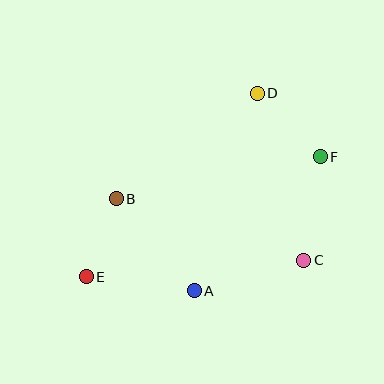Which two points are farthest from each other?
Points E and F are farthest from each other.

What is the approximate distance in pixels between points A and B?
The distance between A and B is approximately 121 pixels.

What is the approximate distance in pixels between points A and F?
The distance between A and F is approximately 184 pixels.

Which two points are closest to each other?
Points B and E are closest to each other.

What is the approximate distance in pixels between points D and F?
The distance between D and F is approximately 89 pixels.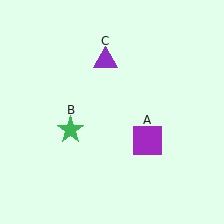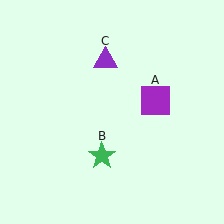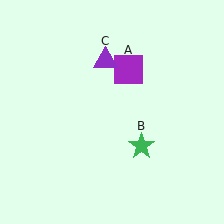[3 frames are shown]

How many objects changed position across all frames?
2 objects changed position: purple square (object A), green star (object B).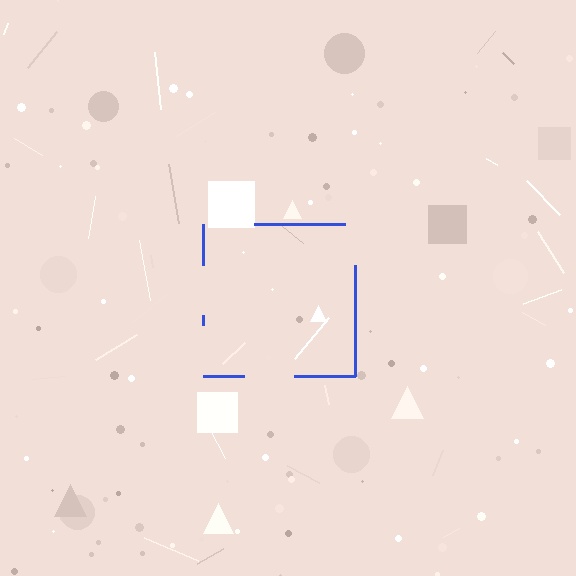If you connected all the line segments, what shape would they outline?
They would outline a square.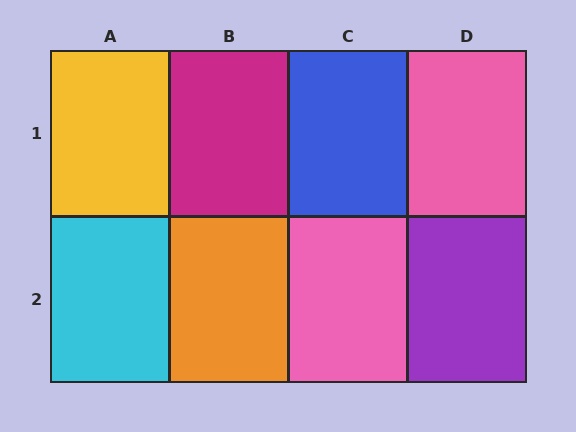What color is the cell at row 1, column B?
Magenta.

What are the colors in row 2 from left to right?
Cyan, orange, pink, purple.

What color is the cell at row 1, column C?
Blue.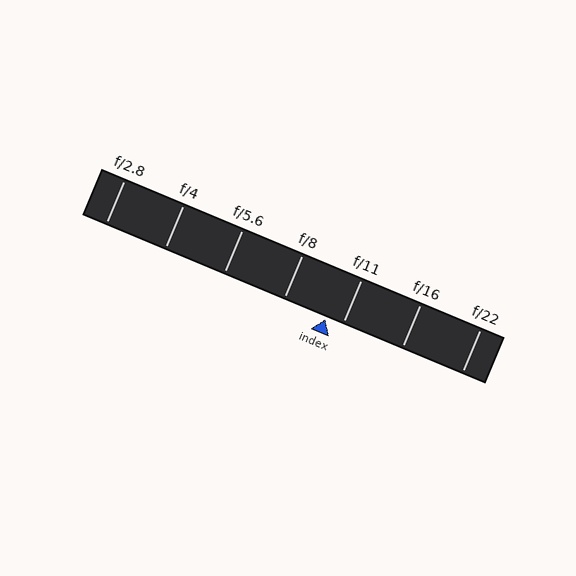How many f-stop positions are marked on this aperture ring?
There are 7 f-stop positions marked.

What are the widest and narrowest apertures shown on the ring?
The widest aperture shown is f/2.8 and the narrowest is f/22.